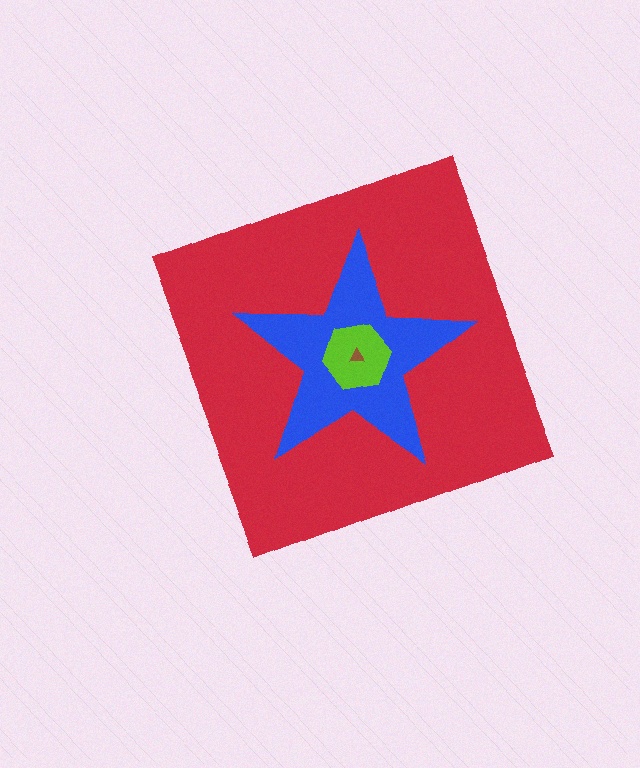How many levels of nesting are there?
4.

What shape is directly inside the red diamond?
The blue star.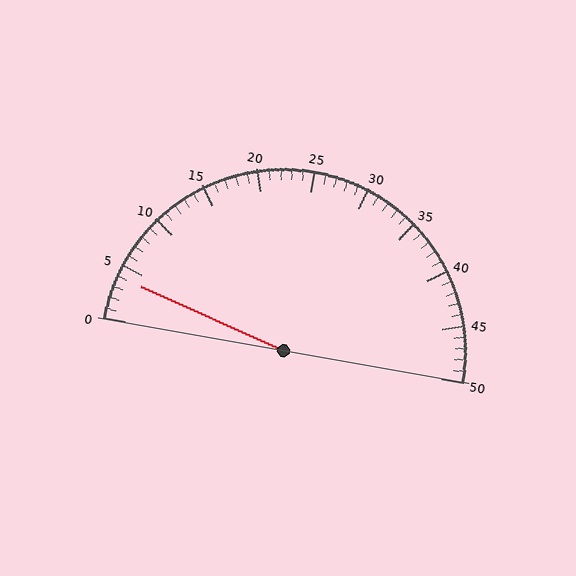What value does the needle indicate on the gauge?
The needle indicates approximately 4.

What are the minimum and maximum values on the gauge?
The gauge ranges from 0 to 50.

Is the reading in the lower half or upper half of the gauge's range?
The reading is in the lower half of the range (0 to 50).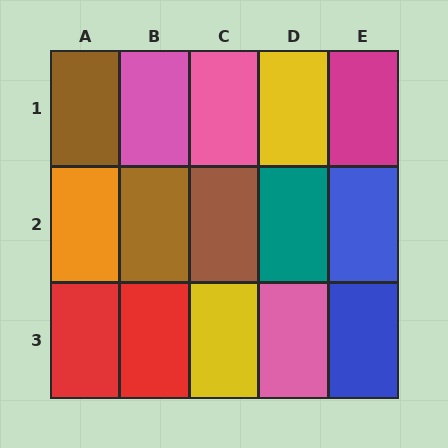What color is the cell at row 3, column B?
Red.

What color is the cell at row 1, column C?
Pink.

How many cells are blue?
2 cells are blue.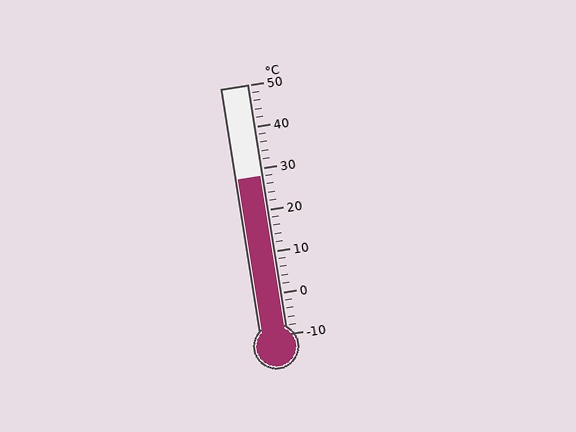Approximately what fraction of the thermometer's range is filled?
The thermometer is filled to approximately 65% of its range.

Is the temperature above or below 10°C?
The temperature is above 10°C.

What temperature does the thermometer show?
The thermometer shows approximately 28°C.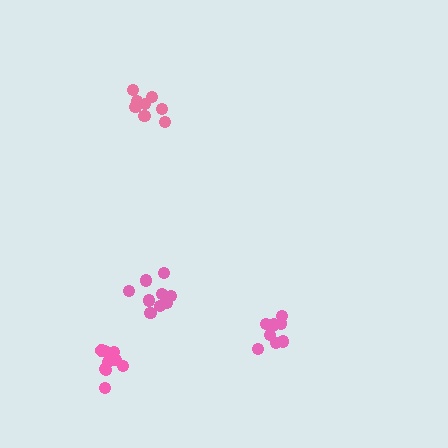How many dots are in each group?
Group 1: 9 dots, Group 2: 9 dots, Group 3: 9 dots, Group 4: 8 dots (35 total).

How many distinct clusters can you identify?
There are 4 distinct clusters.